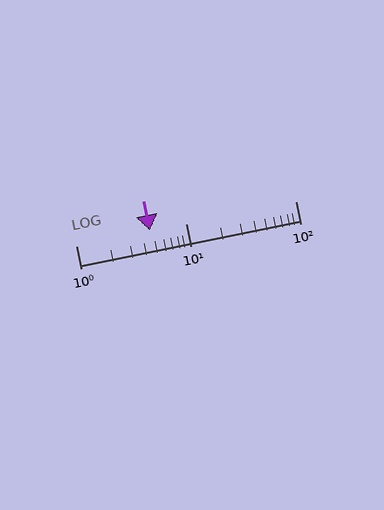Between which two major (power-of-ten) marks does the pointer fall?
The pointer is between 1 and 10.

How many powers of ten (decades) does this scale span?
The scale spans 2 decades, from 1 to 100.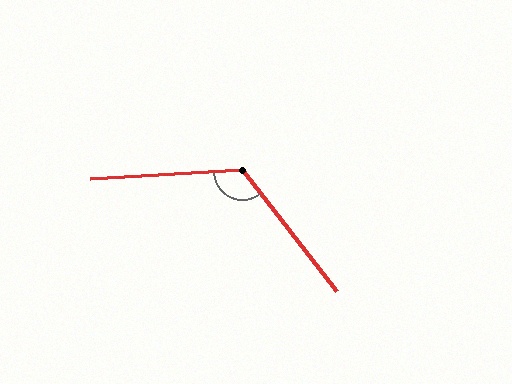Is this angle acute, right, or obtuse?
It is obtuse.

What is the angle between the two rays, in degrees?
Approximately 125 degrees.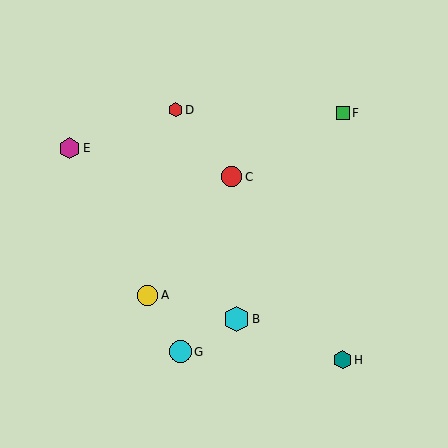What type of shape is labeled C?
Shape C is a red circle.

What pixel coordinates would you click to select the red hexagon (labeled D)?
Click at (176, 110) to select the red hexagon D.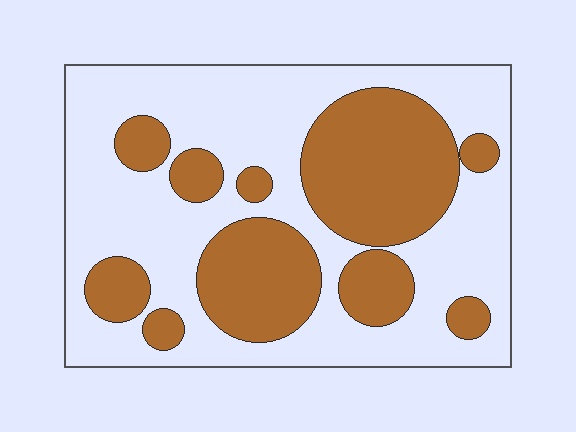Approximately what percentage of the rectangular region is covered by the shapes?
Approximately 35%.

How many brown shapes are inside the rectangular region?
10.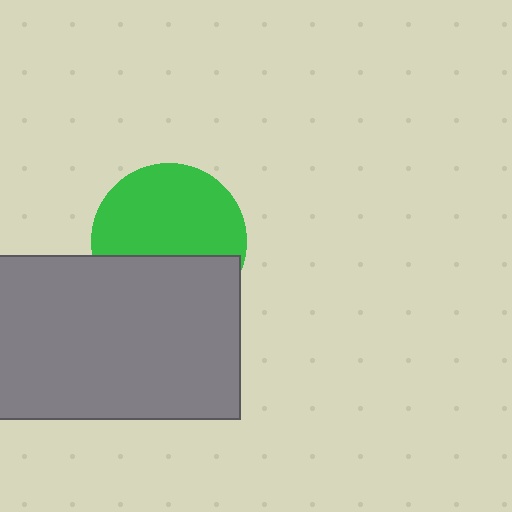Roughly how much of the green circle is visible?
About half of it is visible (roughly 61%).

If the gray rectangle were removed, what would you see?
You would see the complete green circle.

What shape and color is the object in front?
The object in front is a gray rectangle.